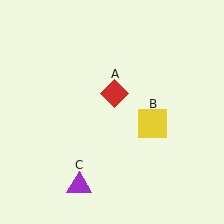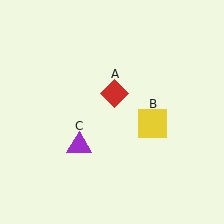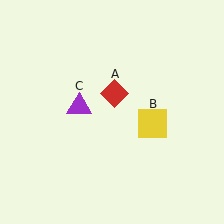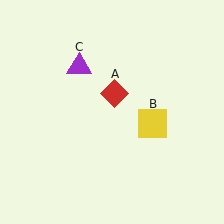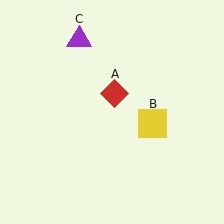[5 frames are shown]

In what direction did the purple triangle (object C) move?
The purple triangle (object C) moved up.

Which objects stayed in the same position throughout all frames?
Red diamond (object A) and yellow square (object B) remained stationary.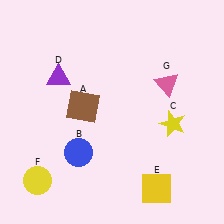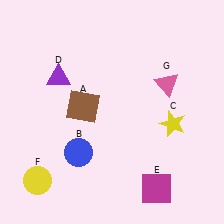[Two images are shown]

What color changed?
The square (E) changed from yellow in Image 1 to magenta in Image 2.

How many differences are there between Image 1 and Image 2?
There is 1 difference between the two images.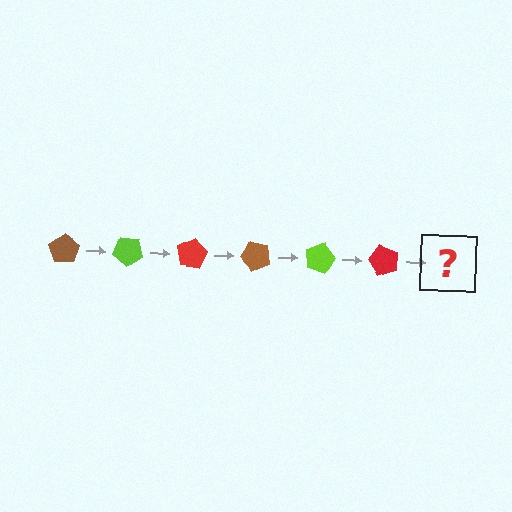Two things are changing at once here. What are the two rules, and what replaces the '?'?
The two rules are that it rotates 40 degrees each step and the color cycles through brown, lime, and red. The '?' should be a brown pentagon, rotated 240 degrees from the start.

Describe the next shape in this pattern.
It should be a brown pentagon, rotated 240 degrees from the start.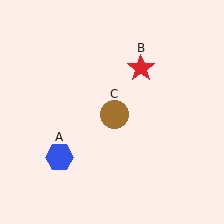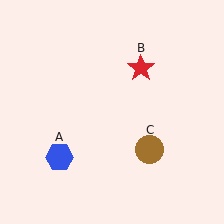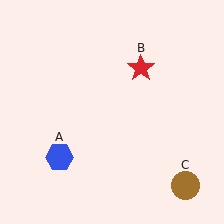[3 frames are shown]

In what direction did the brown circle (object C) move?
The brown circle (object C) moved down and to the right.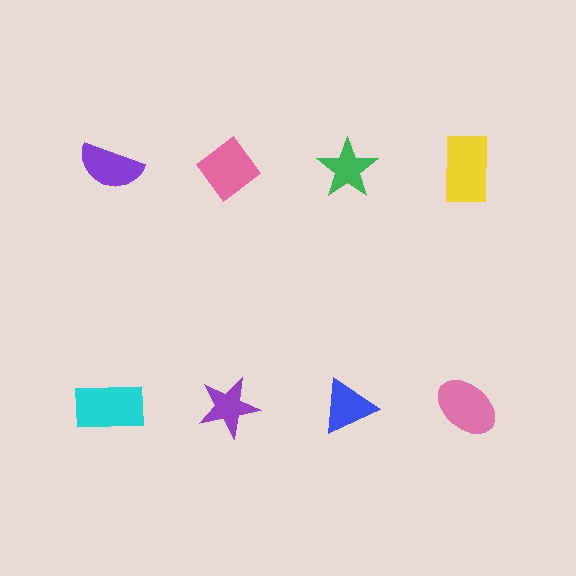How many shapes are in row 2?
4 shapes.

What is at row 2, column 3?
A blue triangle.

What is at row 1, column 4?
A yellow rectangle.